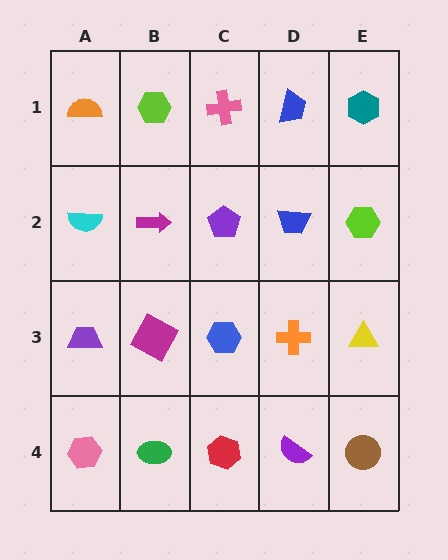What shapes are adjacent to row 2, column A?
An orange semicircle (row 1, column A), a purple trapezoid (row 3, column A), a magenta arrow (row 2, column B).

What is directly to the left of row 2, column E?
A blue trapezoid.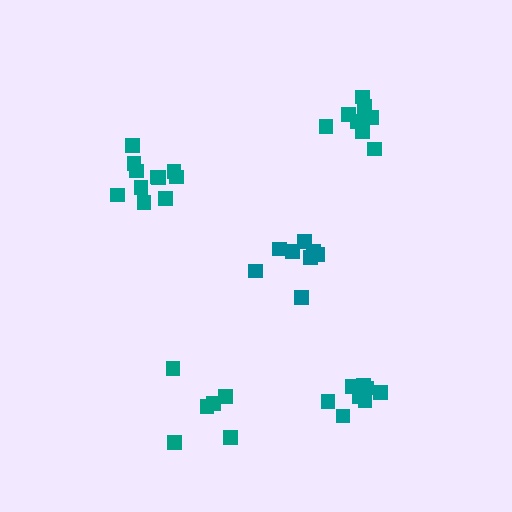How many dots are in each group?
Group 1: 6 dots, Group 2: 8 dots, Group 3: 8 dots, Group 4: 11 dots, Group 5: 8 dots (41 total).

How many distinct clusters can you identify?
There are 5 distinct clusters.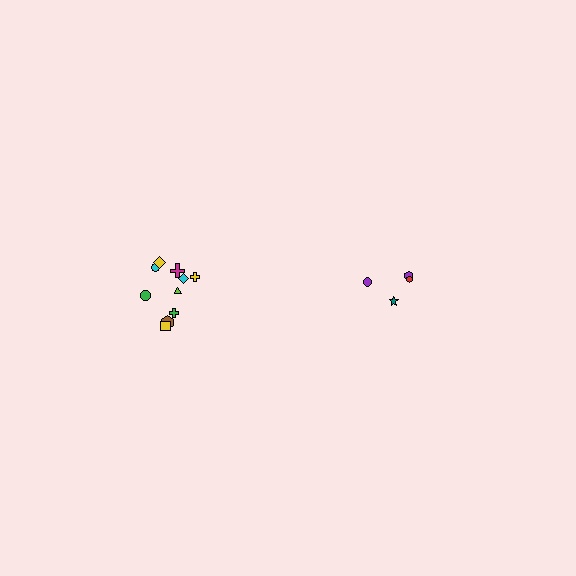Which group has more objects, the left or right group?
The left group.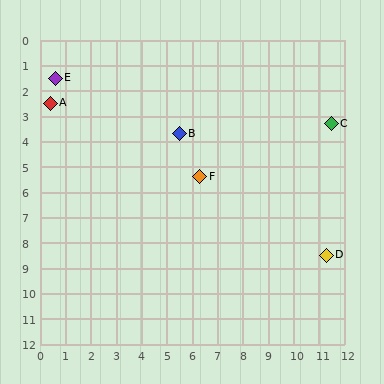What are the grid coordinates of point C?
Point C is at approximately (11.5, 3.3).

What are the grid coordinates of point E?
Point E is at approximately (0.6, 1.5).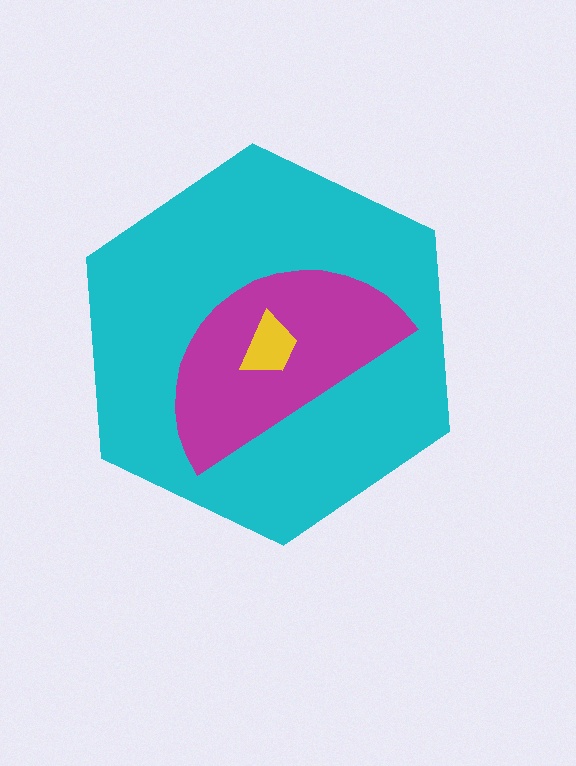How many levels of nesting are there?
3.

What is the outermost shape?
The cyan hexagon.